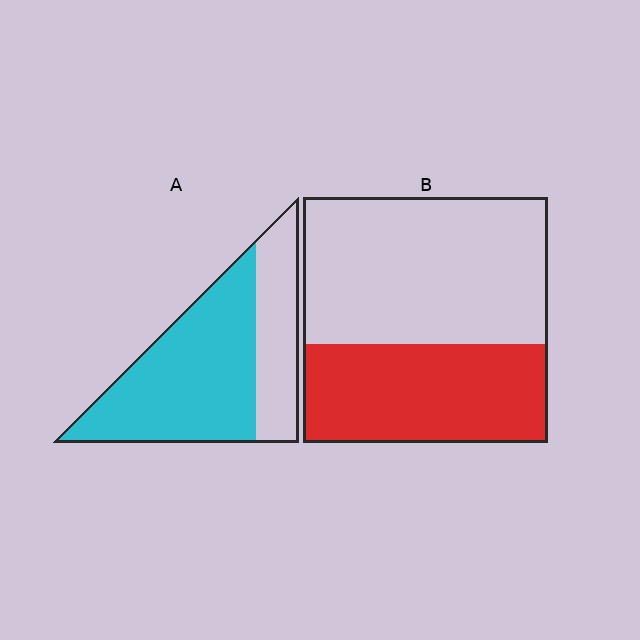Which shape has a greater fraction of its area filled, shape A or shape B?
Shape A.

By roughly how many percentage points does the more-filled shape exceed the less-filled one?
By roughly 30 percentage points (A over B).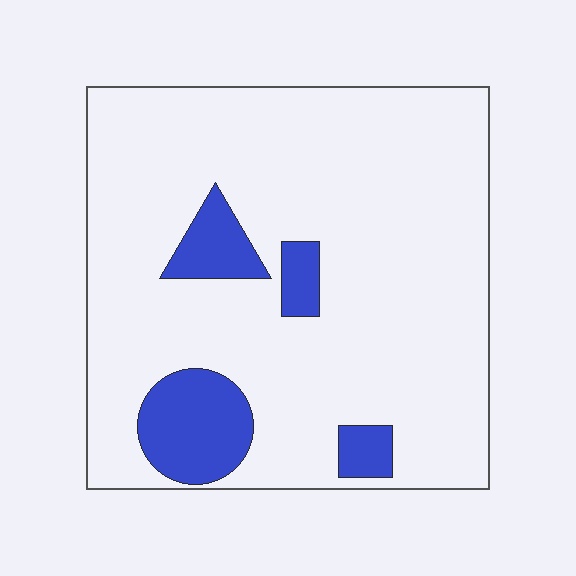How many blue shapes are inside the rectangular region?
4.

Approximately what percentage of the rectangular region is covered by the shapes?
Approximately 15%.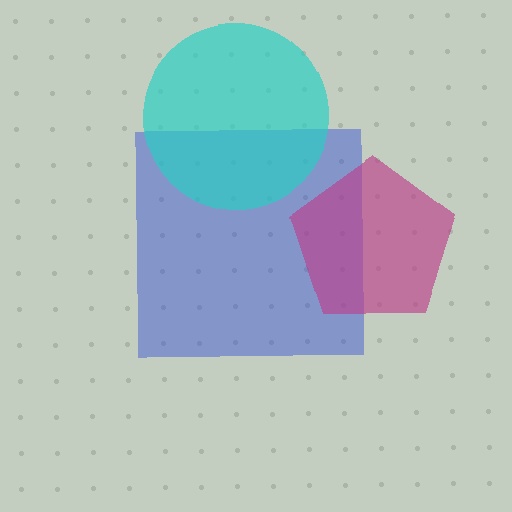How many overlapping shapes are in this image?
There are 3 overlapping shapes in the image.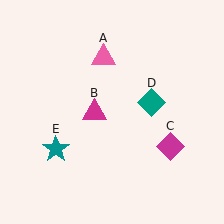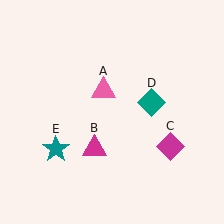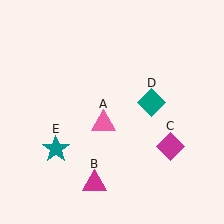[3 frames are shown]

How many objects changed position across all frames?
2 objects changed position: pink triangle (object A), magenta triangle (object B).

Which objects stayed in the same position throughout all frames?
Magenta diamond (object C) and teal diamond (object D) and teal star (object E) remained stationary.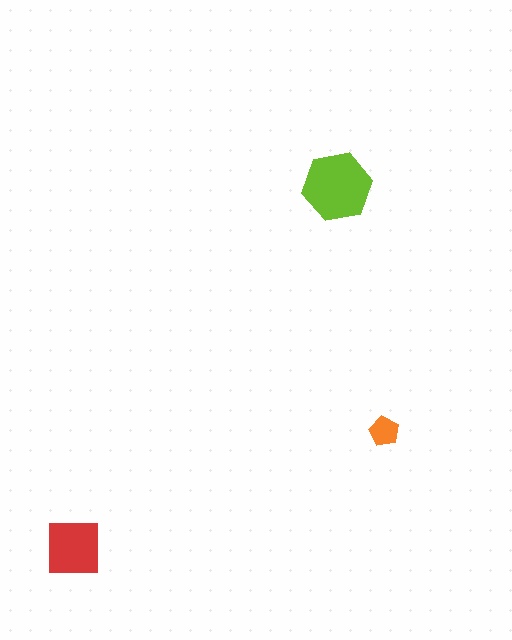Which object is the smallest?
The orange pentagon.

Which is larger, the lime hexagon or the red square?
The lime hexagon.